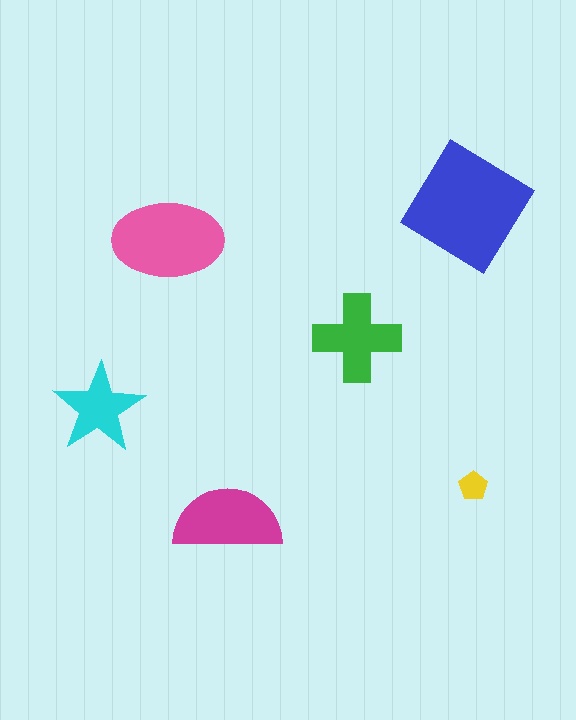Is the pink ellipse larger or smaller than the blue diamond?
Smaller.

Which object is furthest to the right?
The yellow pentagon is rightmost.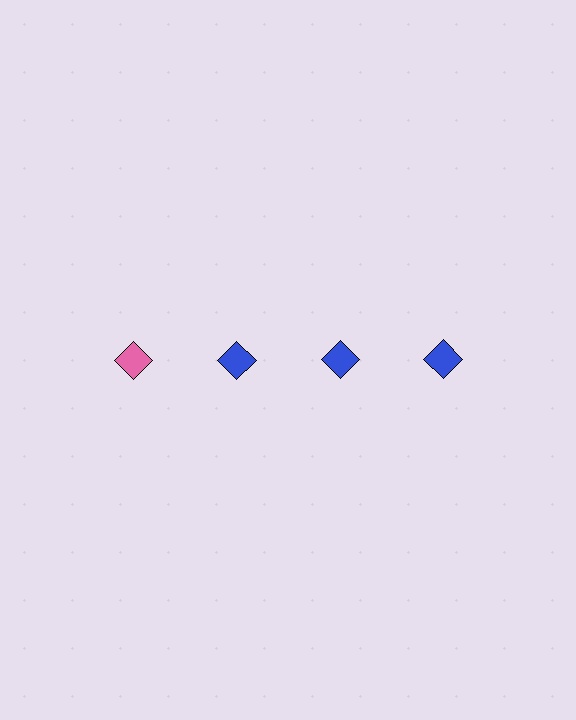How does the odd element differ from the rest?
It has a different color: pink instead of blue.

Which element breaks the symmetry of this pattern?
The pink diamond in the top row, leftmost column breaks the symmetry. All other shapes are blue diamonds.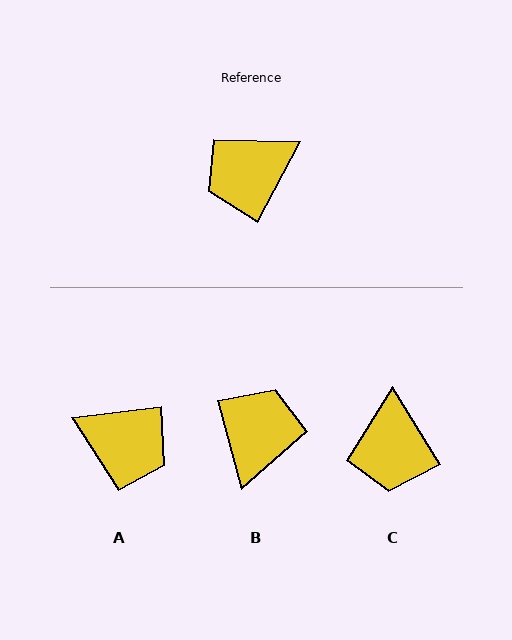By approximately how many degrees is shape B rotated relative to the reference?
Approximately 137 degrees clockwise.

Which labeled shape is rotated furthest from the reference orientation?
B, about 137 degrees away.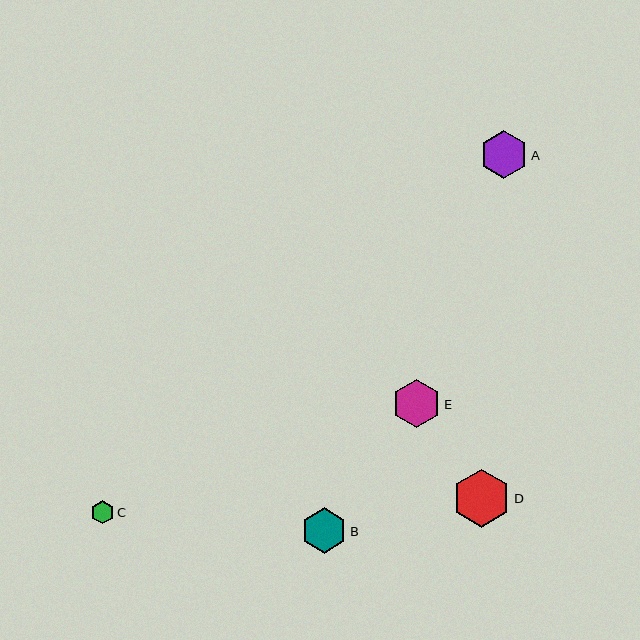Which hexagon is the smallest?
Hexagon C is the smallest with a size of approximately 23 pixels.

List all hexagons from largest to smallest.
From largest to smallest: D, E, A, B, C.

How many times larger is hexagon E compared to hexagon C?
Hexagon E is approximately 2.1 times the size of hexagon C.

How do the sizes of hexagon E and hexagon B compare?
Hexagon E and hexagon B are approximately the same size.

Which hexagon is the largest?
Hexagon D is the largest with a size of approximately 58 pixels.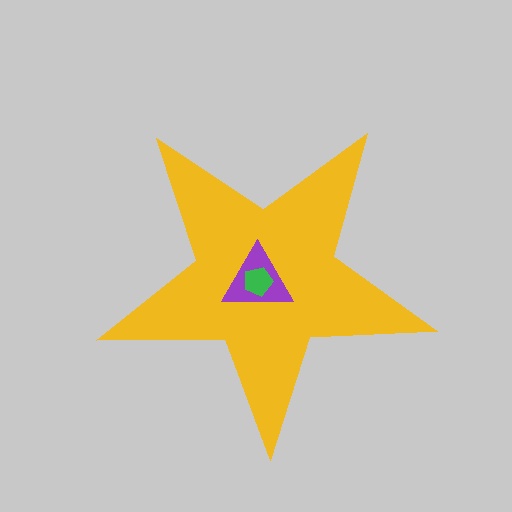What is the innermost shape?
The green pentagon.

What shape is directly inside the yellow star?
The purple triangle.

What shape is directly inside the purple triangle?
The green pentagon.